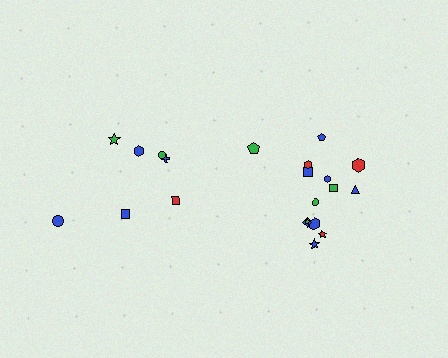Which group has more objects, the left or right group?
The right group.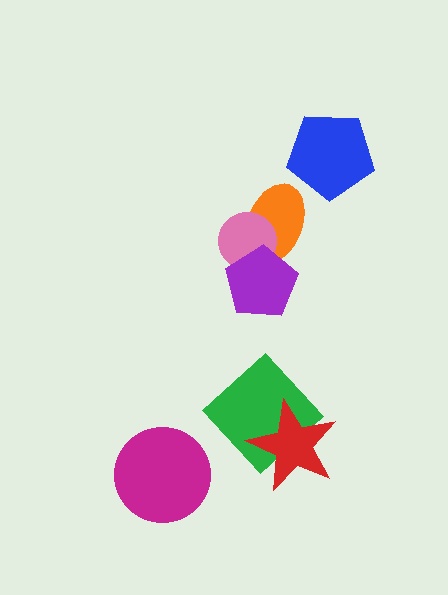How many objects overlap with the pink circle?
2 objects overlap with the pink circle.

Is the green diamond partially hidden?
Yes, it is partially covered by another shape.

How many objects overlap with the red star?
1 object overlaps with the red star.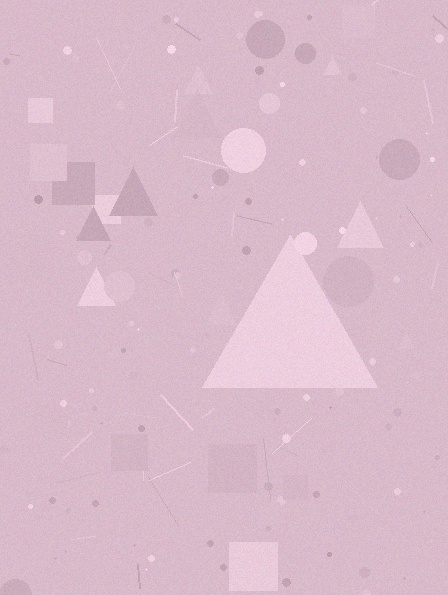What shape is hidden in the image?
A triangle is hidden in the image.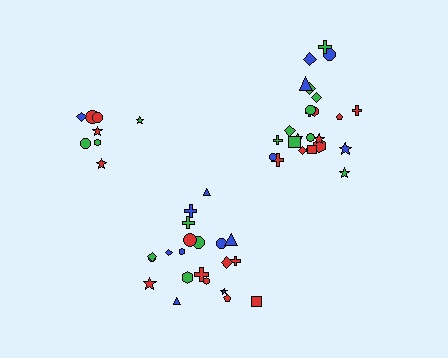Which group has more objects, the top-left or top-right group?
The top-right group.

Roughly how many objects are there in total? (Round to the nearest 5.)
Roughly 55 objects in total.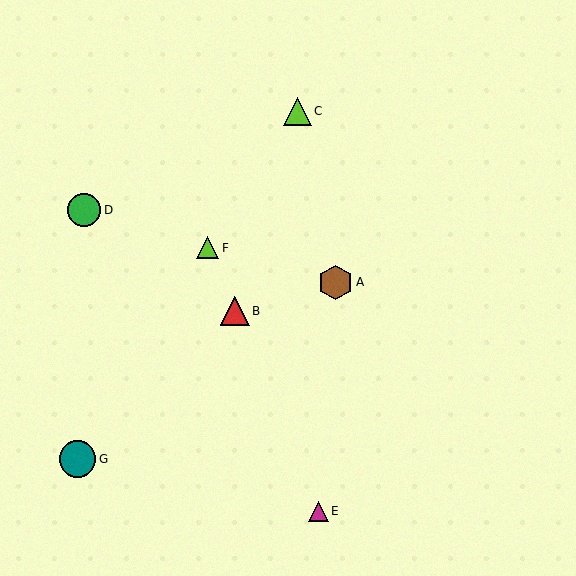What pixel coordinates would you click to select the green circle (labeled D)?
Click at (84, 210) to select the green circle D.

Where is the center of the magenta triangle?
The center of the magenta triangle is at (318, 511).